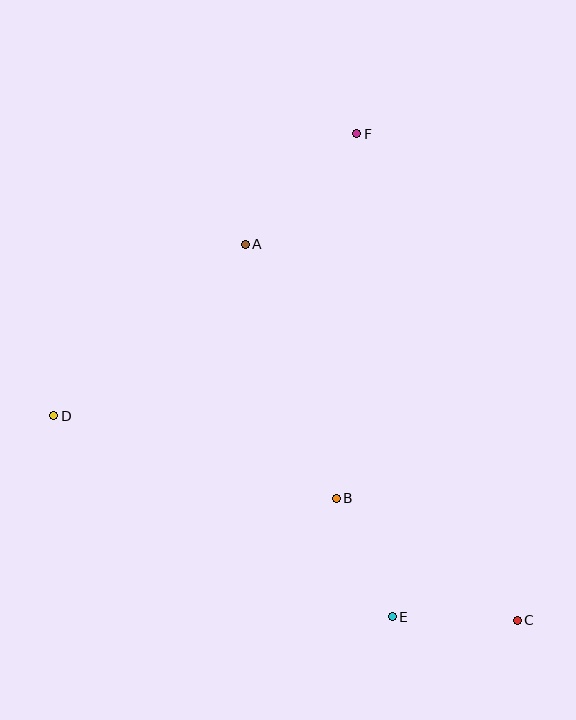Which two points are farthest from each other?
Points C and F are farthest from each other.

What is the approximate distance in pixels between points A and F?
The distance between A and F is approximately 157 pixels.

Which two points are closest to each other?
Points C and E are closest to each other.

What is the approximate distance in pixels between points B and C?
The distance between B and C is approximately 219 pixels.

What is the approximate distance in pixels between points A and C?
The distance between A and C is approximately 464 pixels.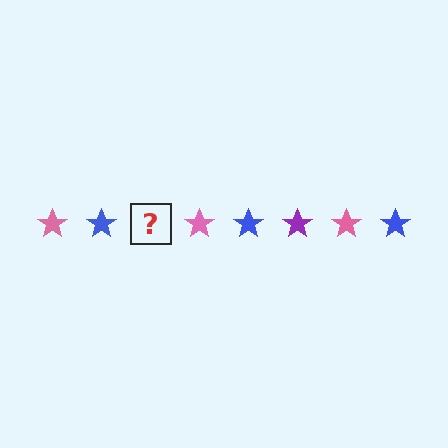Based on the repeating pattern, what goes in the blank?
The blank should be a purple star.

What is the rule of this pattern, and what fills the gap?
The rule is that the pattern cycles through pink, blue, purple stars. The gap should be filled with a purple star.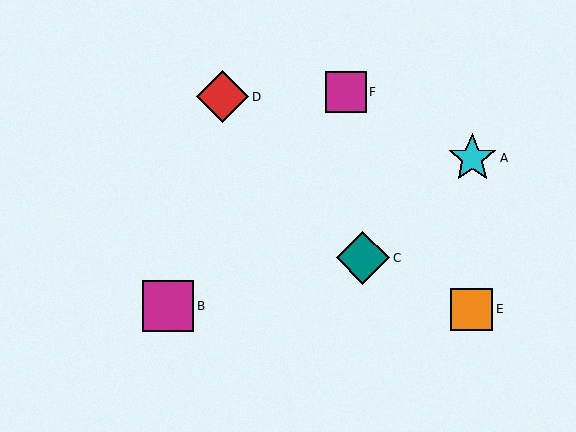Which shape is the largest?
The teal diamond (labeled C) is the largest.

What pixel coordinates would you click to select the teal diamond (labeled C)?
Click at (363, 258) to select the teal diamond C.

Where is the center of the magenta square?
The center of the magenta square is at (346, 92).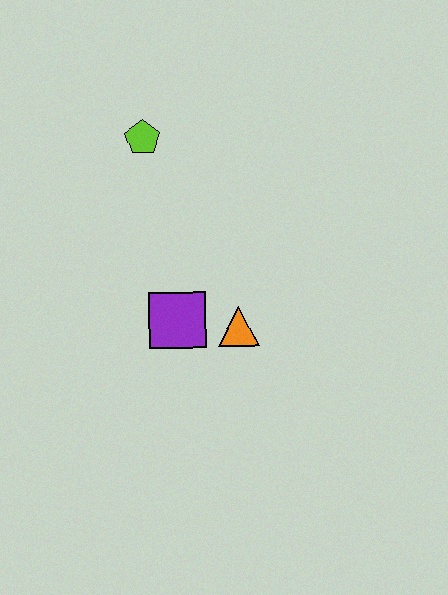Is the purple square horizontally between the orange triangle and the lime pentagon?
Yes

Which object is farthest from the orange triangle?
The lime pentagon is farthest from the orange triangle.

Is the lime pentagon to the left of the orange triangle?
Yes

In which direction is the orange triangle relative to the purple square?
The orange triangle is to the right of the purple square.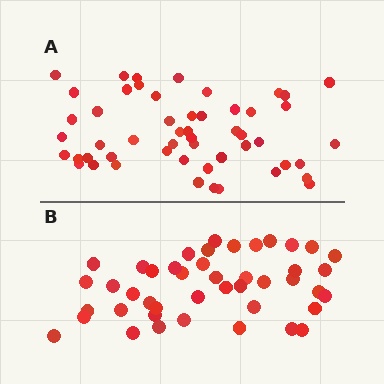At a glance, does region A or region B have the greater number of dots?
Region A (the top region) has more dots.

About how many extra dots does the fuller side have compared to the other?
Region A has roughly 8 or so more dots than region B.